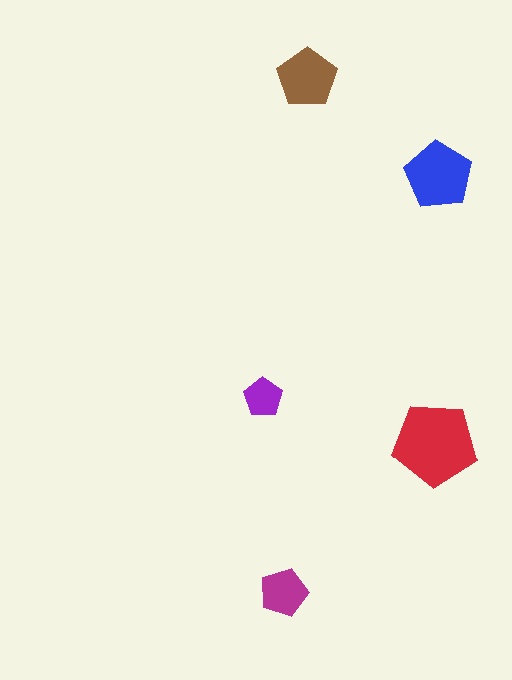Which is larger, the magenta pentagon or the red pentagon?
The red one.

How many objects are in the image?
There are 5 objects in the image.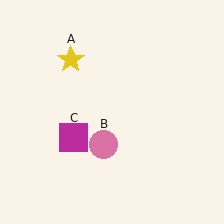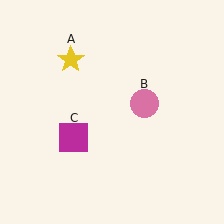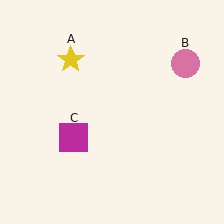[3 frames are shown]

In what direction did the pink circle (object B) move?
The pink circle (object B) moved up and to the right.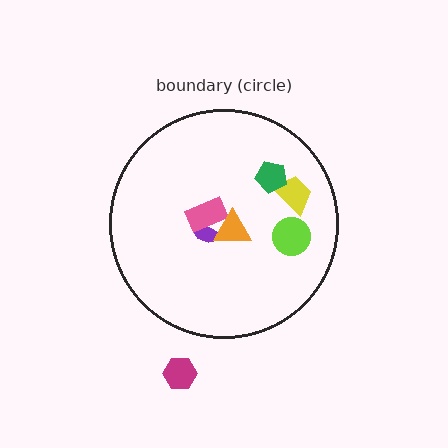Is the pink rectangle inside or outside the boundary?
Inside.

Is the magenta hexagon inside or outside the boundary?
Outside.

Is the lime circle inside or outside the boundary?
Inside.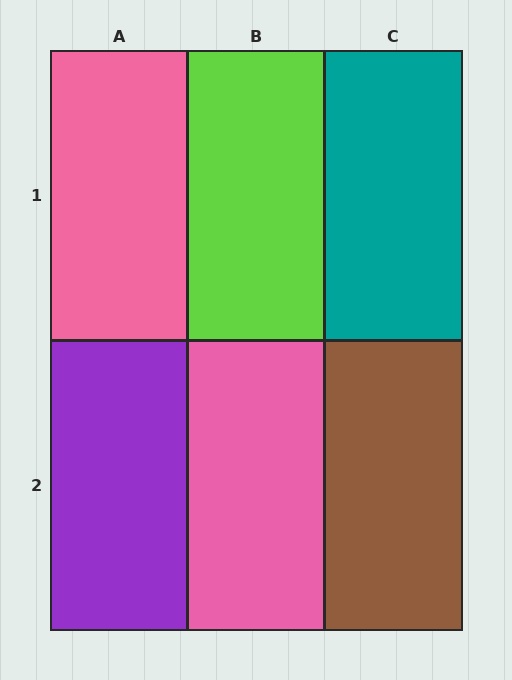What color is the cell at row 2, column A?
Purple.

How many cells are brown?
1 cell is brown.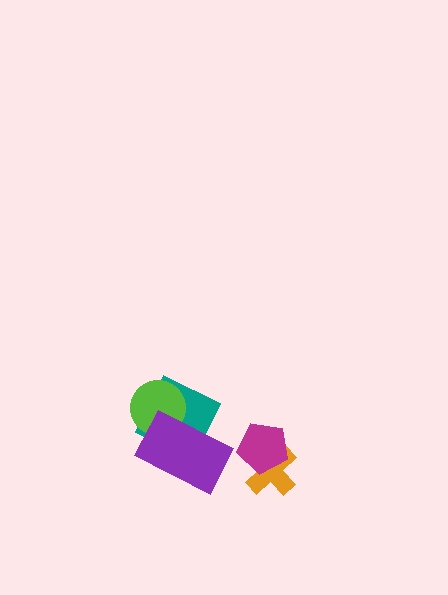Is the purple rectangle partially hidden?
No, no other shape covers it.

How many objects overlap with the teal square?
2 objects overlap with the teal square.